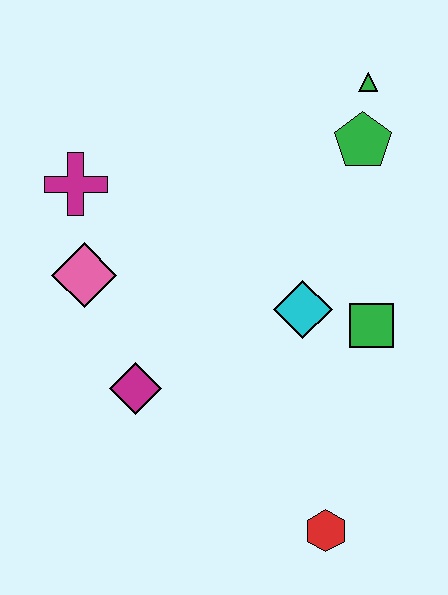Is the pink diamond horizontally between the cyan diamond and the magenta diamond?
No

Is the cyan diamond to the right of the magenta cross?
Yes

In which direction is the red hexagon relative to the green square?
The red hexagon is below the green square.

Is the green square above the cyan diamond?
No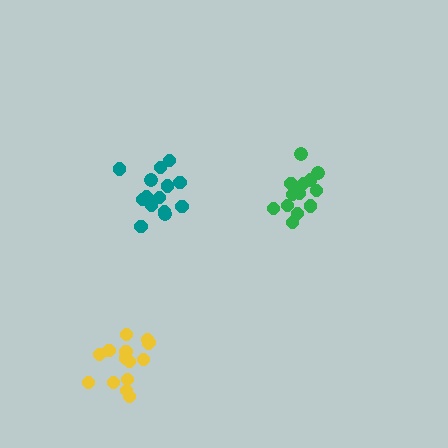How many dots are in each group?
Group 1: 15 dots, Group 2: 14 dots, Group 3: 14 dots (43 total).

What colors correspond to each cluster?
The clusters are colored: yellow, teal, green.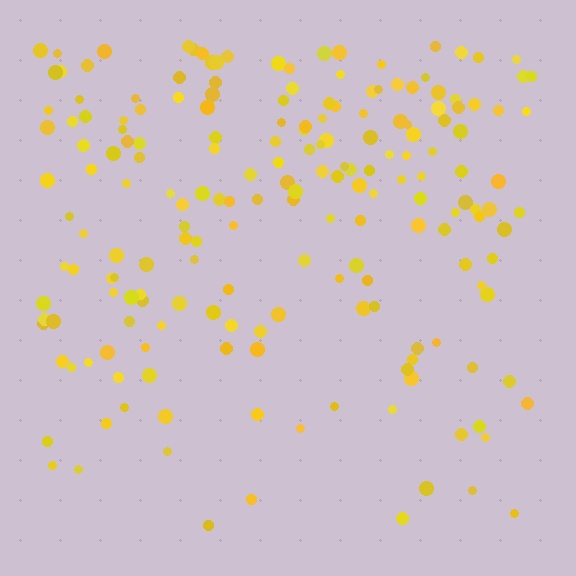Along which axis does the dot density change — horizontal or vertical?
Vertical.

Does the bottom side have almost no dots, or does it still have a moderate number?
Still a moderate number, just noticeably fewer than the top.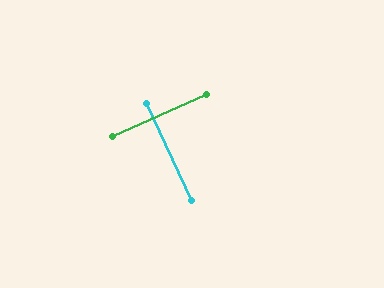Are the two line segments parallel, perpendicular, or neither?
Perpendicular — they meet at approximately 89°.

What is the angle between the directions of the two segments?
Approximately 89 degrees.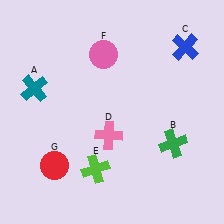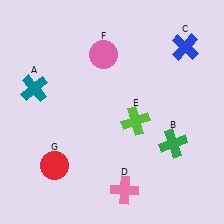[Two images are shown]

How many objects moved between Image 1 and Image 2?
2 objects moved between the two images.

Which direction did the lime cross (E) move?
The lime cross (E) moved up.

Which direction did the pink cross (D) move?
The pink cross (D) moved down.